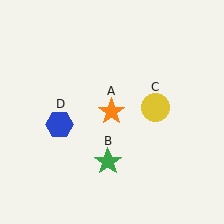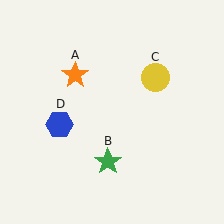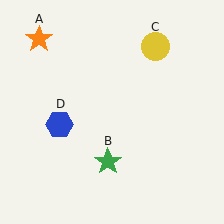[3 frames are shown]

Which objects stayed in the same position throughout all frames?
Green star (object B) and blue hexagon (object D) remained stationary.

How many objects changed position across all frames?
2 objects changed position: orange star (object A), yellow circle (object C).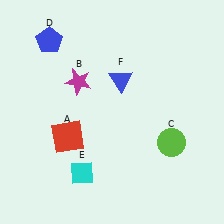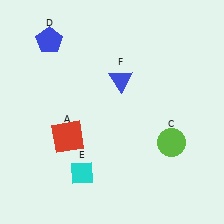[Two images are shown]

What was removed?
The magenta star (B) was removed in Image 2.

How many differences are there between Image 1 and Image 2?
There is 1 difference between the two images.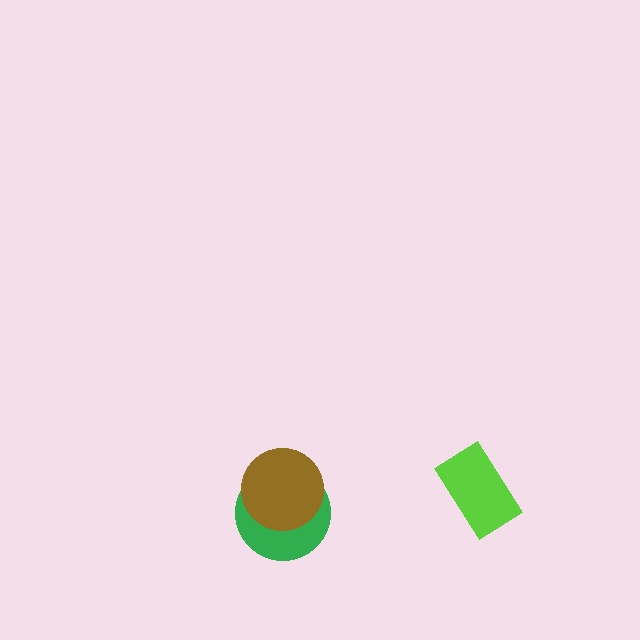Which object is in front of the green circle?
The brown circle is in front of the green circle.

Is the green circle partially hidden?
Yes, it is partially covered by another shape.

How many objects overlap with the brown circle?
1 object overlaps with the brown circle.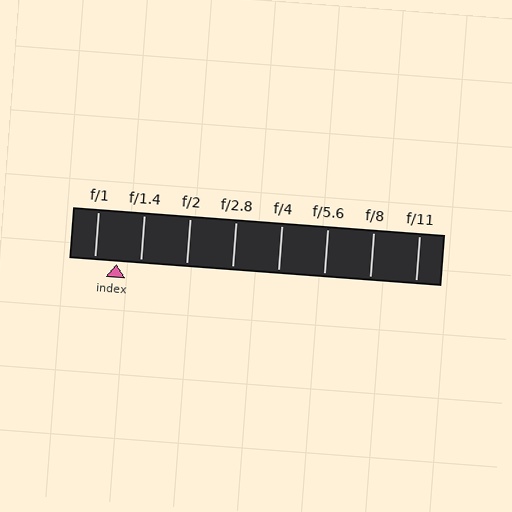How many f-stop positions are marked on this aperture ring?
There are 8 f-stop positions marked.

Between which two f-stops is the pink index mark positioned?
The index mark is between f/1 and f/1.4.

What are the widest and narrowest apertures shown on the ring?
The widest aperture shown is f/1 and the narrowest is f/11.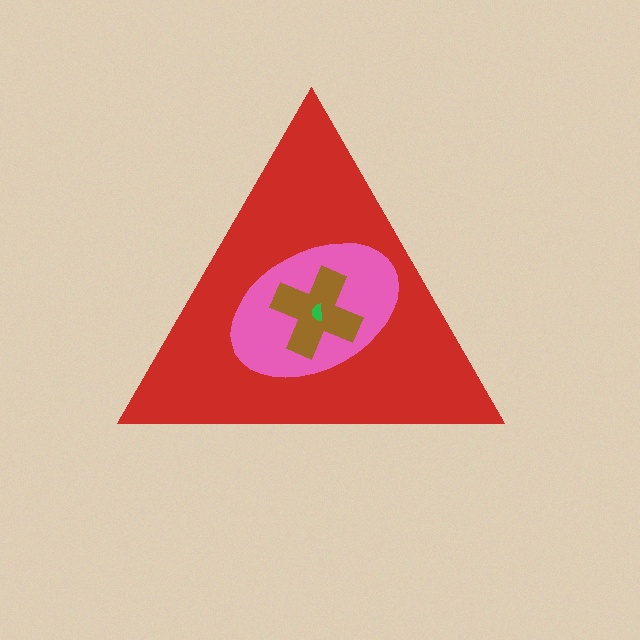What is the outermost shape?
The red triangle.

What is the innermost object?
The green semicircle.